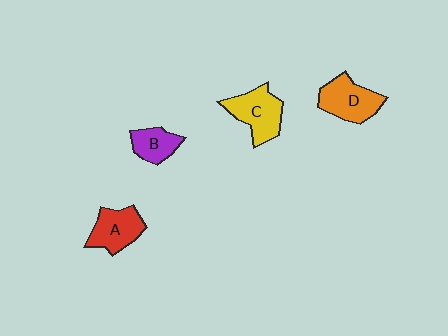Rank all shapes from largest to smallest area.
From largest to smallest: C (yellow), D (orange), A (red), B (purple).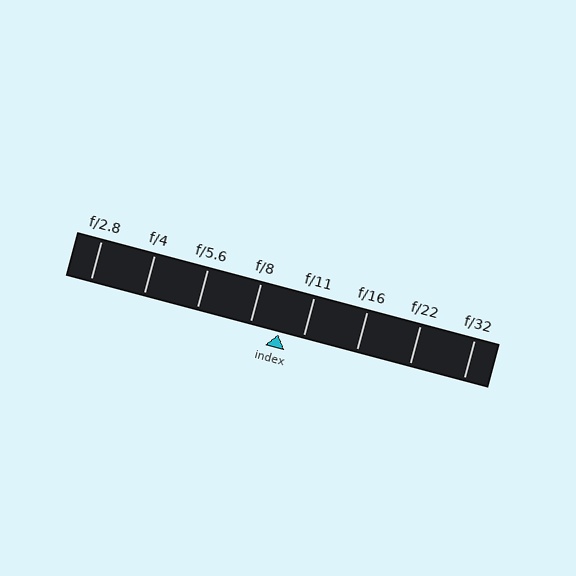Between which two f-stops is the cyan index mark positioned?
The index mark is between f/8 and f/11.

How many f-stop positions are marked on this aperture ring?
There are 8 f-stop positions marked.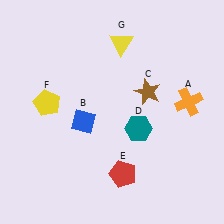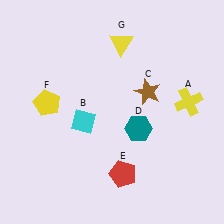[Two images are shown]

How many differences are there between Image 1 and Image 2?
There are 2 differences between the two images.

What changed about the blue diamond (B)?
In Image 1, B is blue. In Image 2, it changed to cyan.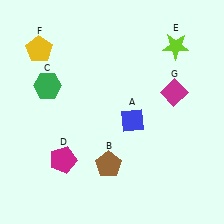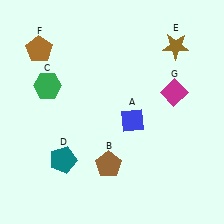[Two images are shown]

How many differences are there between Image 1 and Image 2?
There are 3 differences between the two images.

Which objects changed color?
D changed from magenta to teal. E changed from lime to brown. F changed from yellow to brown.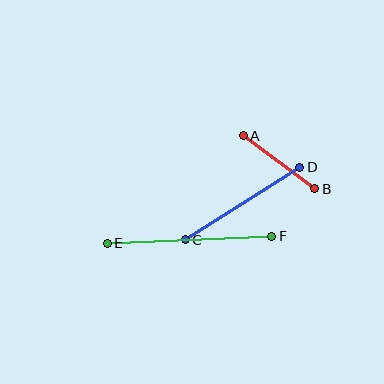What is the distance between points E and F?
The distance is approximately 165 pixels.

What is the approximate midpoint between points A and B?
The midpoint is at approximately (279, 162) pixels.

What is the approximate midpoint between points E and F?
The midpoint is at approximately (190, 240) pixels.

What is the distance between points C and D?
The distance is approximately 136 pixels.